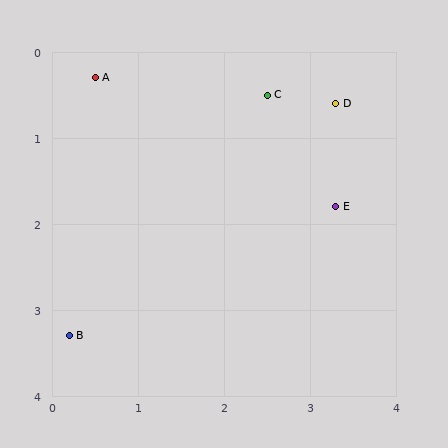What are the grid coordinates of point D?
Point D is at approximately (3.3, 0.6).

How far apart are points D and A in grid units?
Points D and A are about 2.8 grid units apart.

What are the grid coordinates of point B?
Point B is at approximately (0.2, 3.3).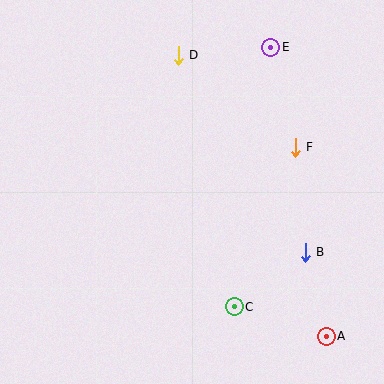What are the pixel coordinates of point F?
Point F is at (295, 147).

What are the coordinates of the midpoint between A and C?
The midpoint between A and C is at (280, 321).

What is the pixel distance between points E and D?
The distance between E and D is 93 pixels.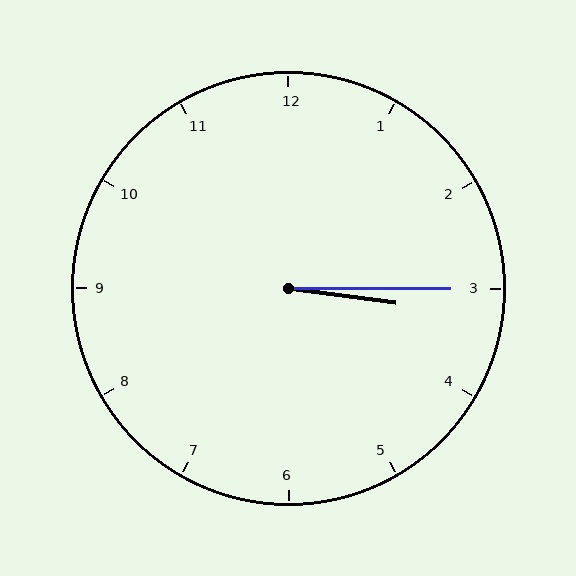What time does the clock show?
3:15.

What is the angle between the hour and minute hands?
Approximately 8 degrees.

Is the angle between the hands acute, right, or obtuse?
It is acute.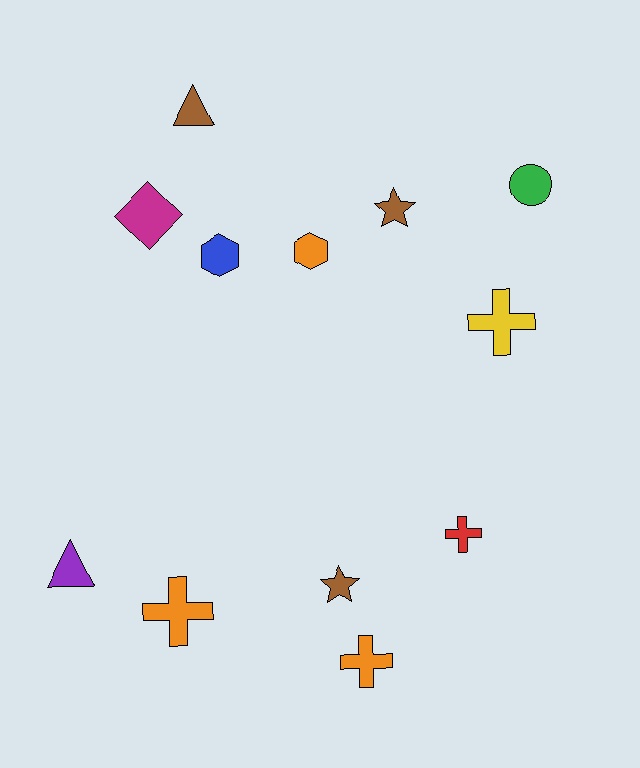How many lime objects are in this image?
There are no lime objects.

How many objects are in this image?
There are 12 objects.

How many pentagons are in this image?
There are no pentagons.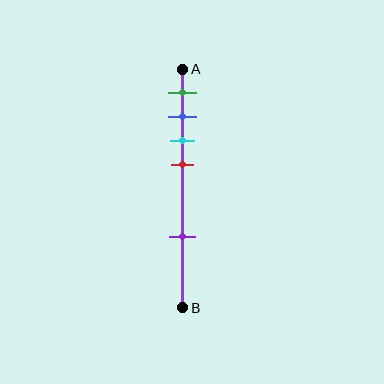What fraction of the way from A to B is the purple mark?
The purple mark is approximately 70% (0.7) of the way from A to B.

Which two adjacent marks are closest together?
The blue and cyan marks are the closest adjacent pair.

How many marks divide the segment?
There are 5 marks dividing the segment.